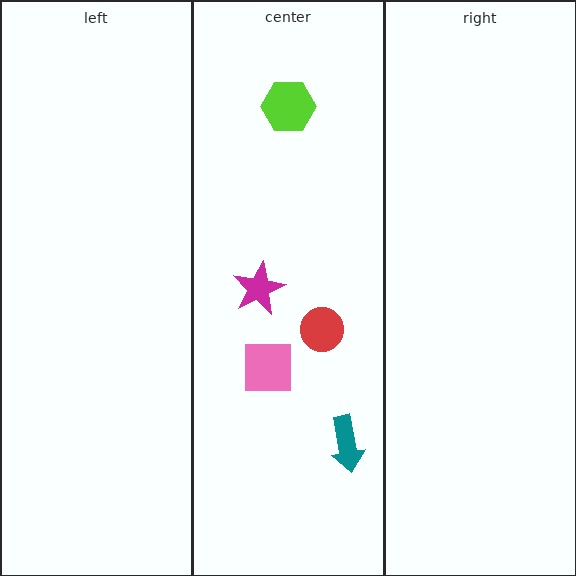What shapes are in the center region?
The pink square, the red circle, the teal arrow, the lime hexagon, the magenta star.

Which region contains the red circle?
The center region.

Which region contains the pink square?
The center region.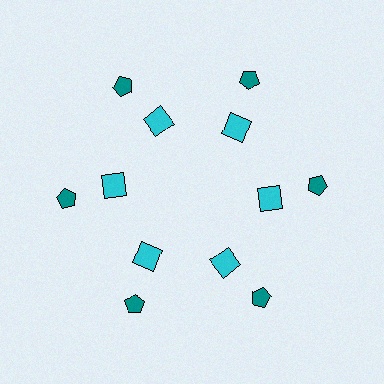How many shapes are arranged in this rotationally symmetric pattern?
There are 12 shapes, arranged in 6 groups of 2.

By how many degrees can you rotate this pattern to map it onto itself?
The pattern maps onto itself every 60 degrees of rotation.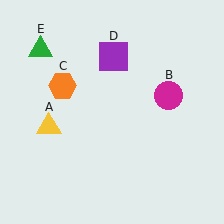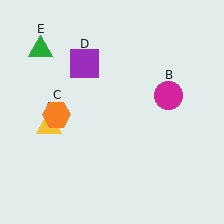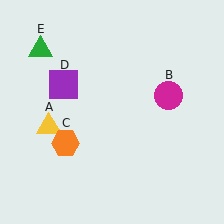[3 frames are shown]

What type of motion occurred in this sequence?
The orange hexagon (object C), purple square (object D) rotated counterclockwise around the center of the scene.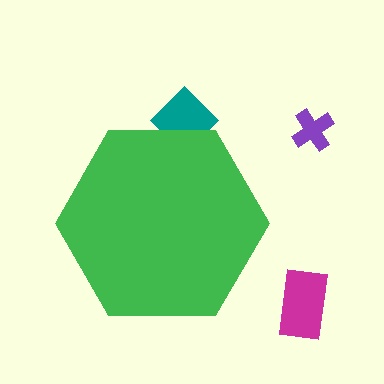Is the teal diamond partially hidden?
Yes, the teal diamond is partially hidden behind the green hexagon.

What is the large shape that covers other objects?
A green hexagon.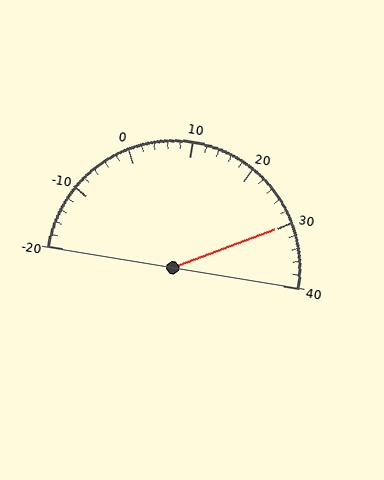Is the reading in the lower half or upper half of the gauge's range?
The reading is in the upper half of the range (-20 to 40).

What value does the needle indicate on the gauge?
The needle indicates approximately 30.